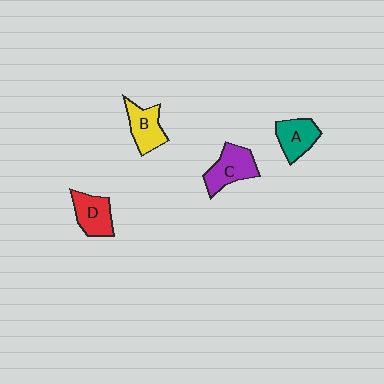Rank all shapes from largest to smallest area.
From largest to smallest: C (purple), B (yellow), D (red), A (teal).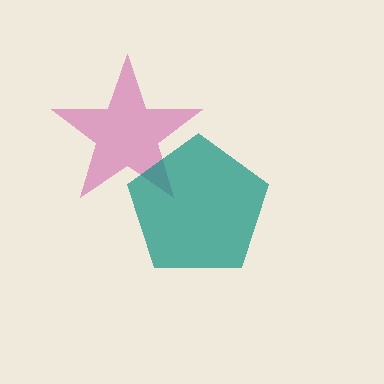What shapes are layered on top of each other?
The layered shapes are: a magenta star, a teal pentagon.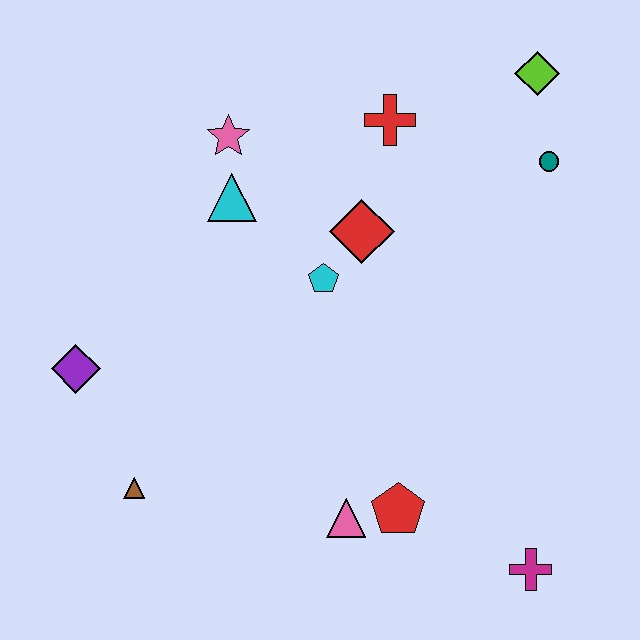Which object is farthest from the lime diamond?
The brown triangle is farthest from the lime diamond.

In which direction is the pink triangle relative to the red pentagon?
The pink triangle is to the left of the red pentagon.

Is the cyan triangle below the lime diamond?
Yes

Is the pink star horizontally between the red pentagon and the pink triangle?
No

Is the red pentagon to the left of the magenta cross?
Yes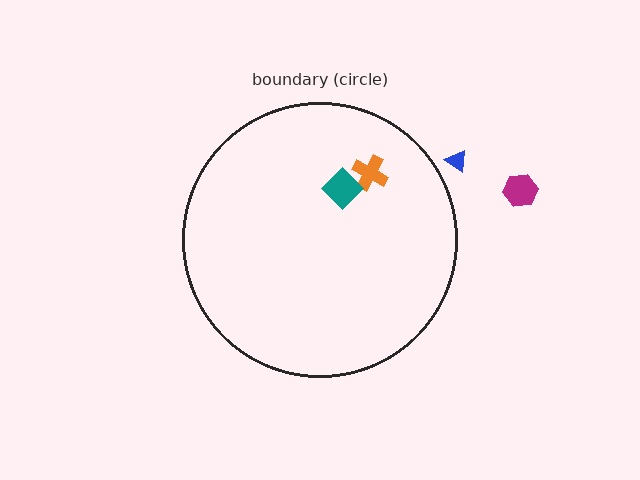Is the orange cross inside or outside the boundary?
Inside.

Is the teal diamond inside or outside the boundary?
Inside.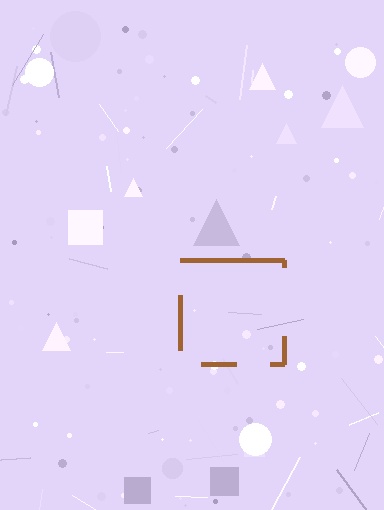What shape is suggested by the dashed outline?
The dashed outline suggests a square.